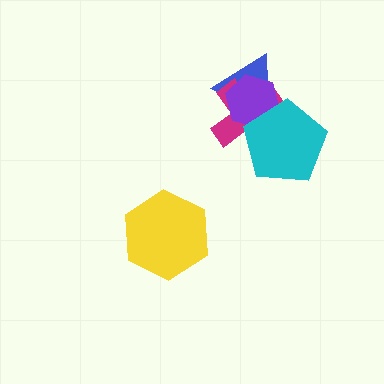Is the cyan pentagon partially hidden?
No, no other shape covers it.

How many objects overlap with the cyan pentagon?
3 objects overlap with the cyan pentagon.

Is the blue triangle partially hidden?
Yes, it is partially covered by another shape.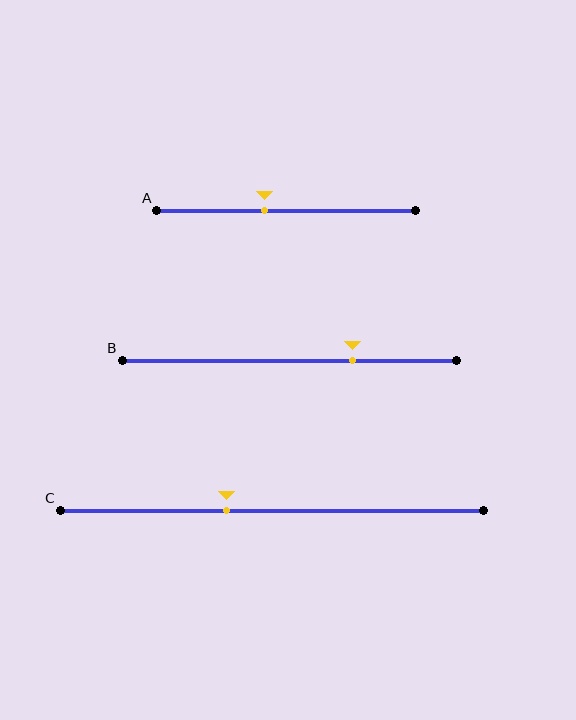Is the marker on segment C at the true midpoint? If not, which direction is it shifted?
No, the marker on segment C is shifted to the left by about 11% of the segment length.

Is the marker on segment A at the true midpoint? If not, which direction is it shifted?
No, the marker on segment A is shifted to the left by about 8% of the segment length.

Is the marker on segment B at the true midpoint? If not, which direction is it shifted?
No, the marker on segment B is shifted to the right by about 19% of the segment length.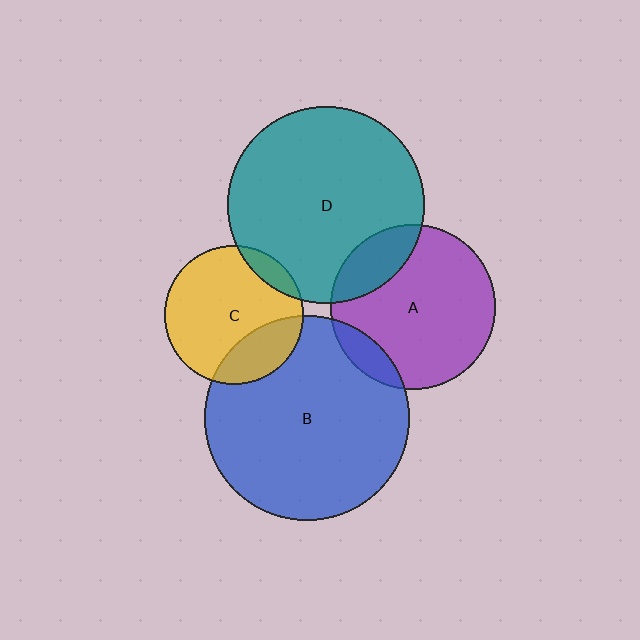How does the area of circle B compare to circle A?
Approximately 1.5 times.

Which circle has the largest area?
Circle B (blue).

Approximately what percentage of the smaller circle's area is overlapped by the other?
Approximately 25%.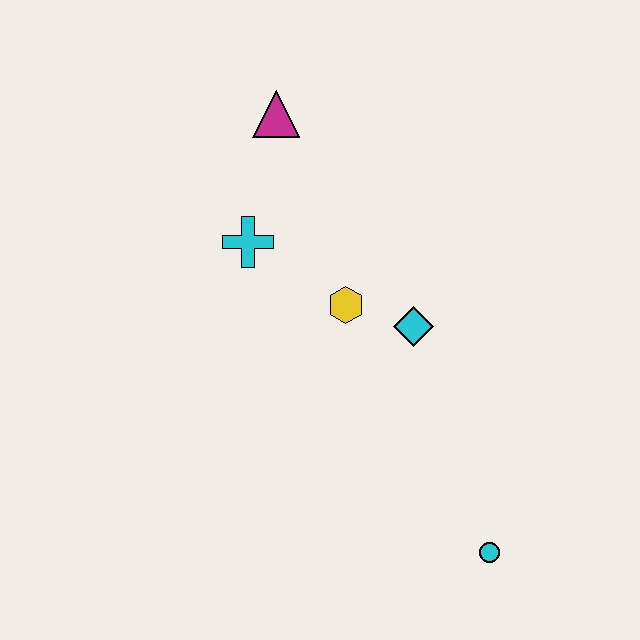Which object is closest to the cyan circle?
The cyan diamond is closest to the cyan circle.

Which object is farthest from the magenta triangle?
The cyan circle is farthest from the magenta triangle.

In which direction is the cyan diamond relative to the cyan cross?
The cyan diamond is to the right of the cyan cross.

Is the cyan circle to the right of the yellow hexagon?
Yes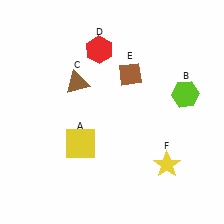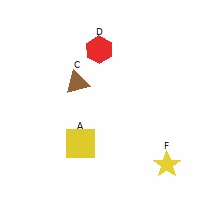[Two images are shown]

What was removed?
The lime hexagon (B), the brown diamond (E) were removed in Image 2.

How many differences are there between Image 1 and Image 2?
There are 2 differences between the two images.